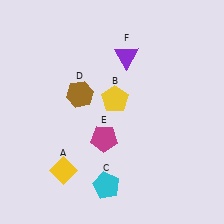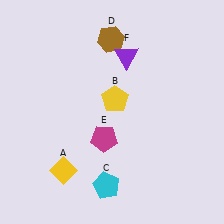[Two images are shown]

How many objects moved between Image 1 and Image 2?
1 object moved between the two images.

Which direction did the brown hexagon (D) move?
The brown hexagon (D) moved up.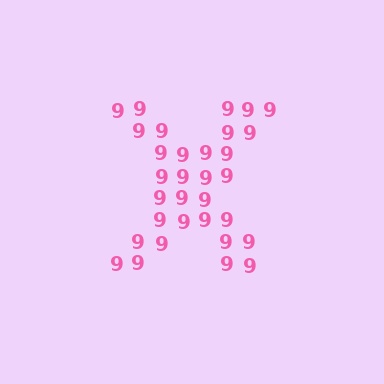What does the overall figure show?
The overall figure shows the letter X.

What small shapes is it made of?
It is made of small digit 9's.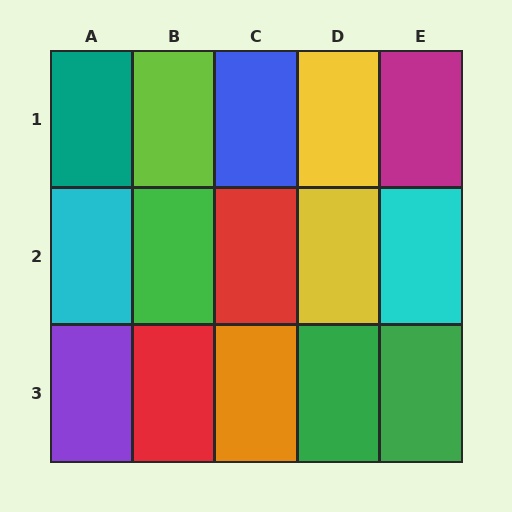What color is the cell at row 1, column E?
Magenta.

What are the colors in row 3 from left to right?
Purple, red, orange, green, green.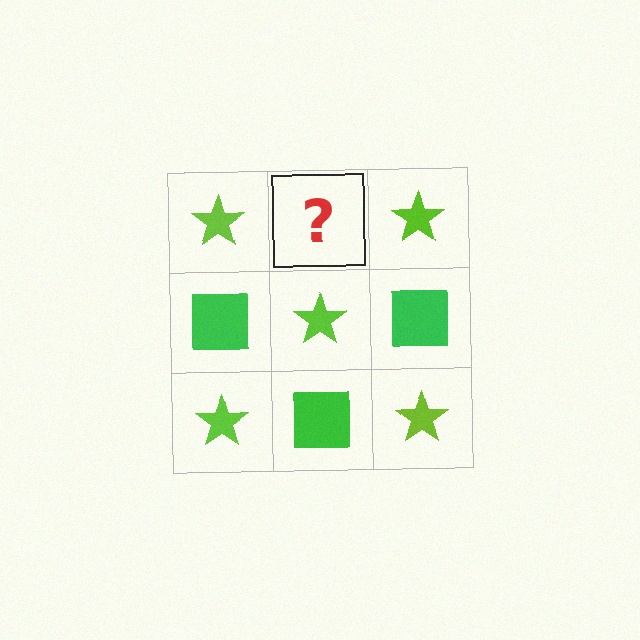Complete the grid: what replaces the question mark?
The question mark should be replaced with a green square.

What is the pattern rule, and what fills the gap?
The rule is that it alternates lime star and green square in a checkerboard pattern. The gap should be filled with a green square.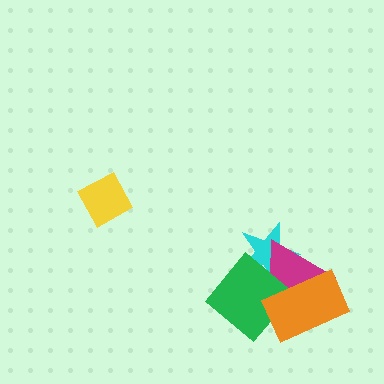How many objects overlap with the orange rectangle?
2 objects overlap with the orange rectangle.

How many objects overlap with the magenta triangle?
3 objects overlap with the magenta triangle.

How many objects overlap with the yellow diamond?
0 objects overlap with the yellow diamond.